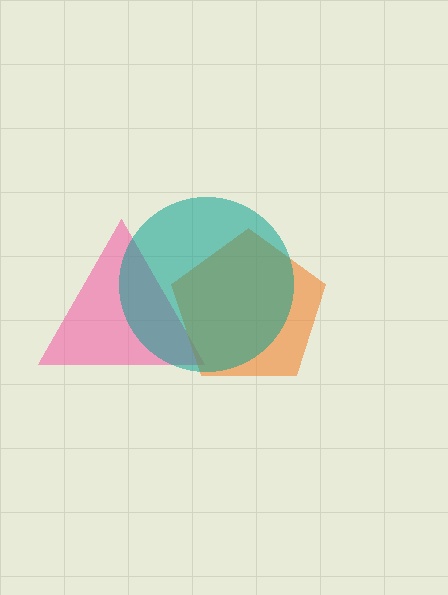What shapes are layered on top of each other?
The layered shapes are: a pink triangle, an orange pentagon, a teal circle.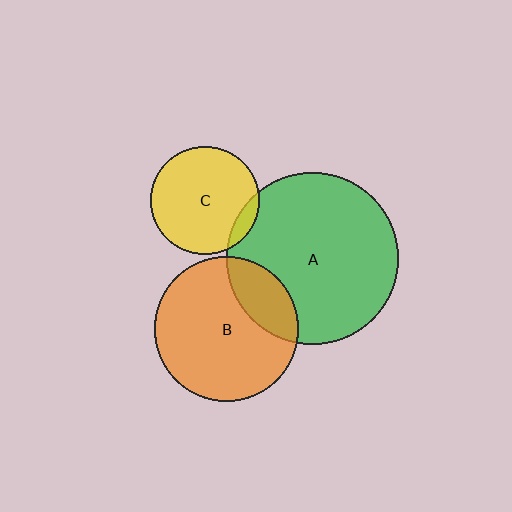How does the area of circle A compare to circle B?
Approximately 1.4 times.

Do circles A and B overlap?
Yes.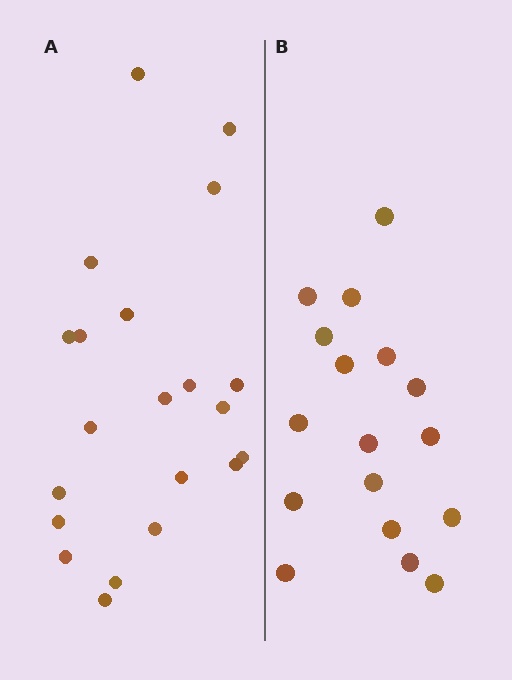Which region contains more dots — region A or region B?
Region A (the left region) has more dots.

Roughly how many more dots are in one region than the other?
Region A has about 4 more dots than region B.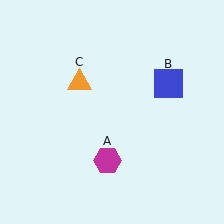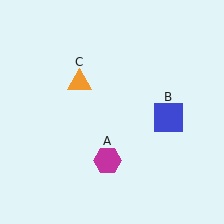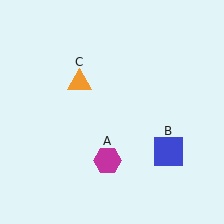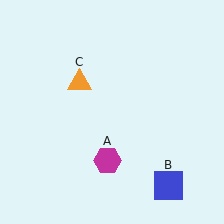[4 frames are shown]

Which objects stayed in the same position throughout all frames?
Magenta hexagon (object A) and orange triangle (object C) remained stationary.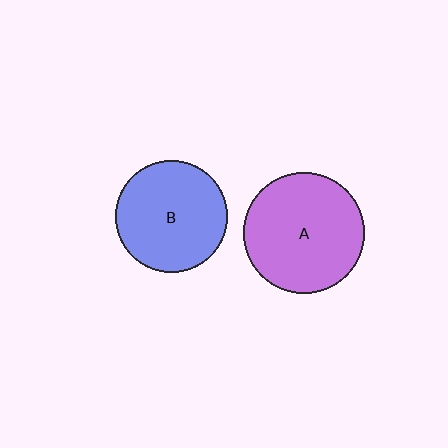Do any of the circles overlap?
No, none of the circles overlap.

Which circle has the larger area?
Circle A (purple).